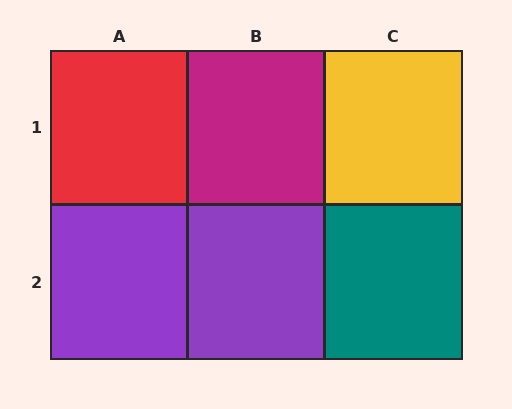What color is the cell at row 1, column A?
Red.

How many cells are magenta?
1 cell is magenta.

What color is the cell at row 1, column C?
Yellow.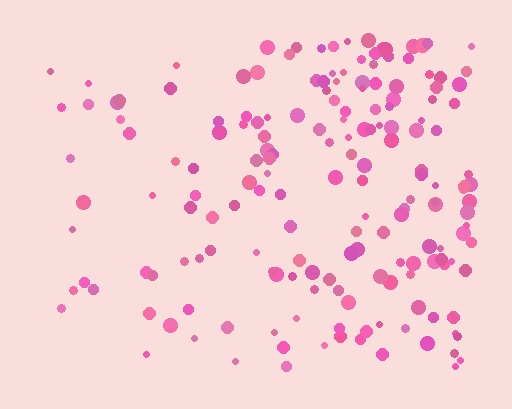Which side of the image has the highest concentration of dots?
The right.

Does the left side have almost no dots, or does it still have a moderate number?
Still a moderate number, just noticeably fewer than the right.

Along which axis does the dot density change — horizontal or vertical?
Horizontal.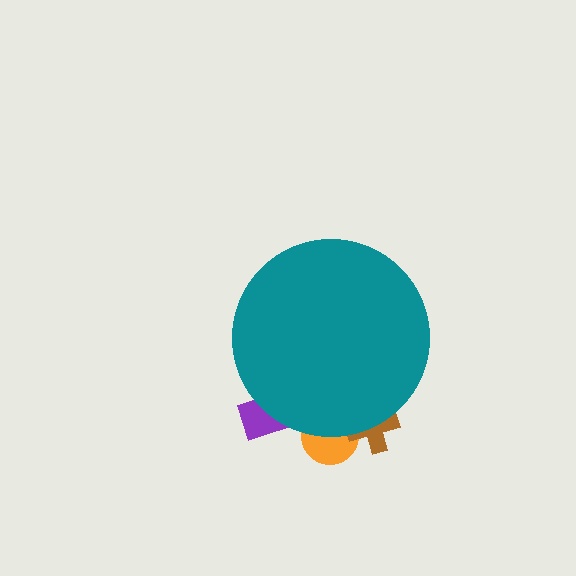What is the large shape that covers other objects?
A teal circle.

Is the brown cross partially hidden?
Yes, the brown cross is partially hidden behind the teal circle.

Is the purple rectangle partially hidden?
Yes, the purple rectangle is partially hidden behind the teal circle.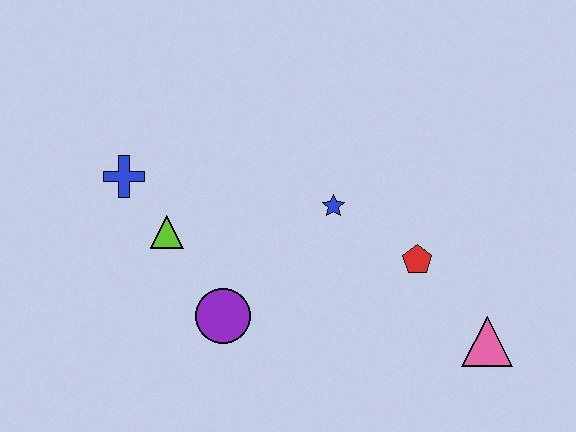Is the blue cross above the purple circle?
Yes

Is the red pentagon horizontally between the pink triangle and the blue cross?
Yes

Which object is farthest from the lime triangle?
The pink triangle is farthest from the lime triangle.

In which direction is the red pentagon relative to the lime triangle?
The red pentagon is to the right of the lime triangle.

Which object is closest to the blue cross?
The lime triangle is closest to the blue cross.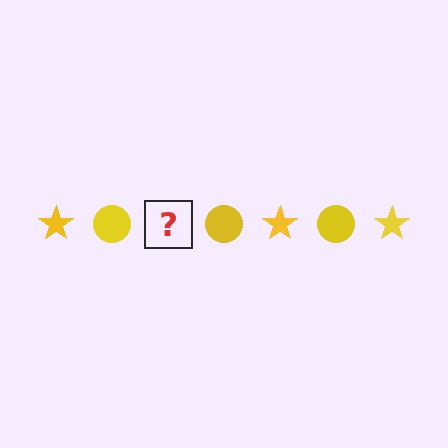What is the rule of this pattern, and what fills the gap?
The rule is that the pattern cycles through star, circle shapes in yellow. The gap should be filled with a yellow star.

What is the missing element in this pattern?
The missing element is a yellow star.